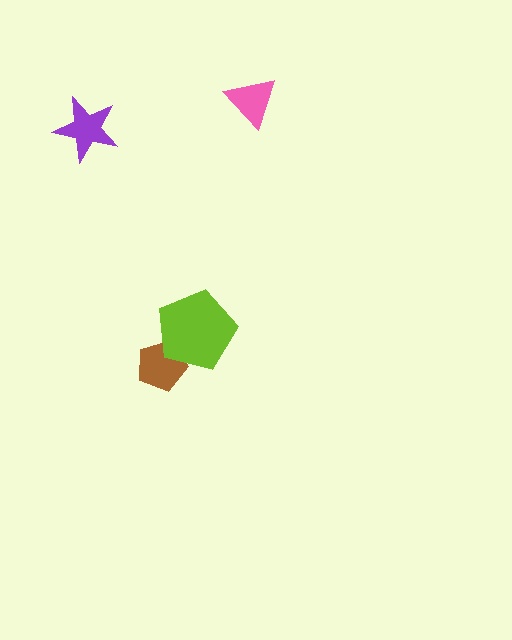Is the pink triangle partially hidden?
No, no other shape covers it.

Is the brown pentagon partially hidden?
Yes, it is partially covered by another shape.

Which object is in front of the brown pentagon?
The lime pentagon is in front of the brown pentagon.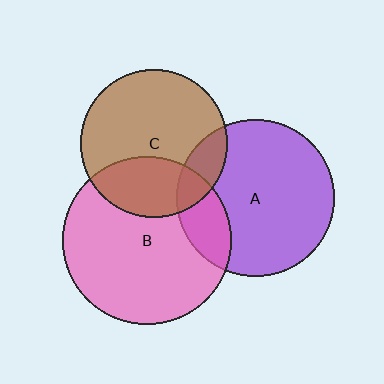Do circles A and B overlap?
Yes.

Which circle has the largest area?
Circle B (pink).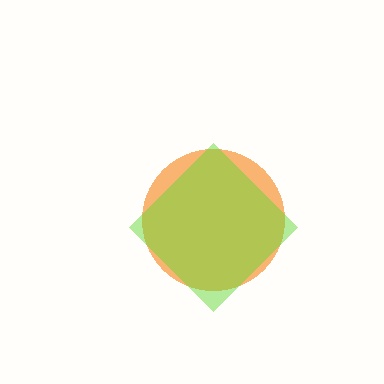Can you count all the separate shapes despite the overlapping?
Yes, there are 2 separate shapes.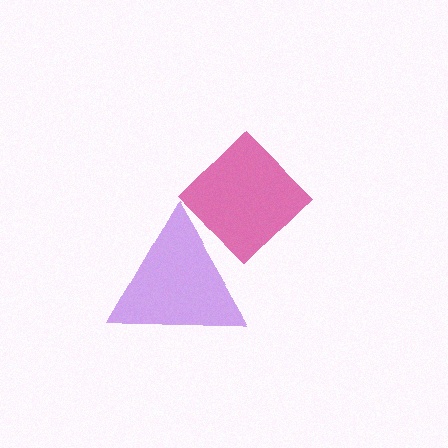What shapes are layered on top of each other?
The layered shapes are: a magenta diamond, a purple triangle.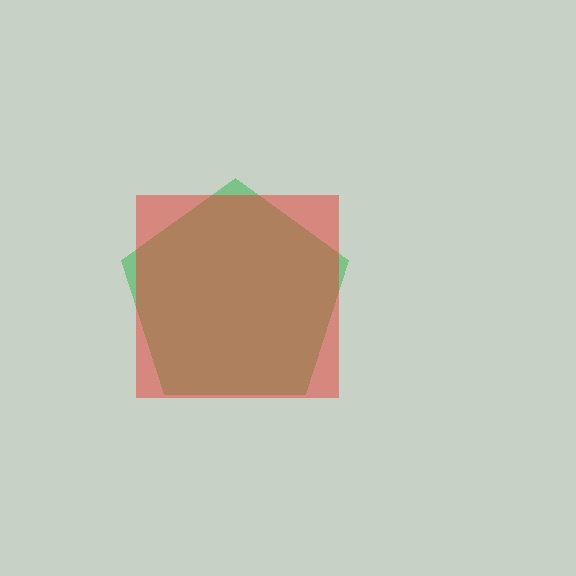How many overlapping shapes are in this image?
There are 2 overlapping shapes in the image.